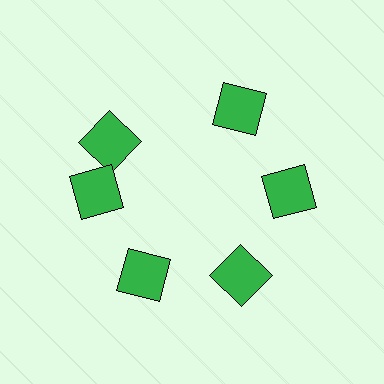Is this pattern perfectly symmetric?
No. The 6 green squares are arranged in a ring, but one element near the 11 o'clock position is rotated out of alignment along the ring, breaking the 6-fold rotational symmetry.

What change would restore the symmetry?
The symmetry would be restored by rotating it back into even spacing with its neighbors so that all 6 squares sit at equal angles and equal distance from the center.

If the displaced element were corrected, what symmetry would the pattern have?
It would have 6-fold rotational symmetry — the pattern would map onto itself every 60 degrees.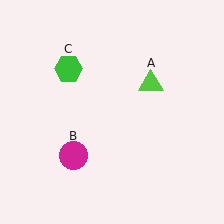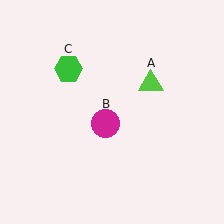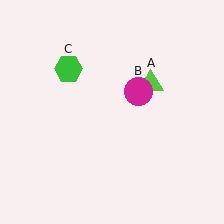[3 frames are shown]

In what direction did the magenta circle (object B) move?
The magenta circle (object B) moved up and to the right.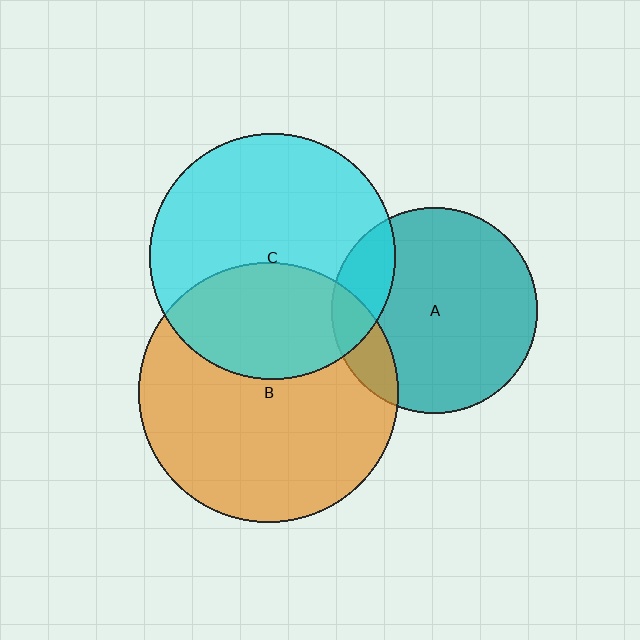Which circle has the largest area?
Circle B (orange).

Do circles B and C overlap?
Yes.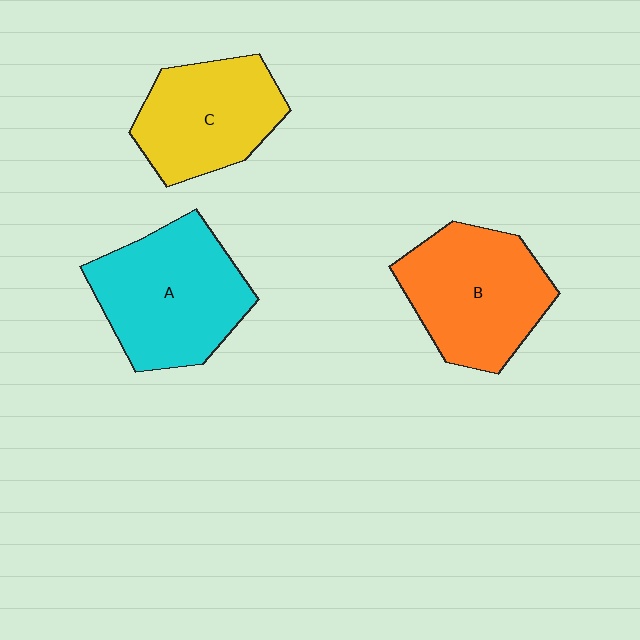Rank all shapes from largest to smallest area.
From largest to smallest: A (cyan), B (orange), C (yellow).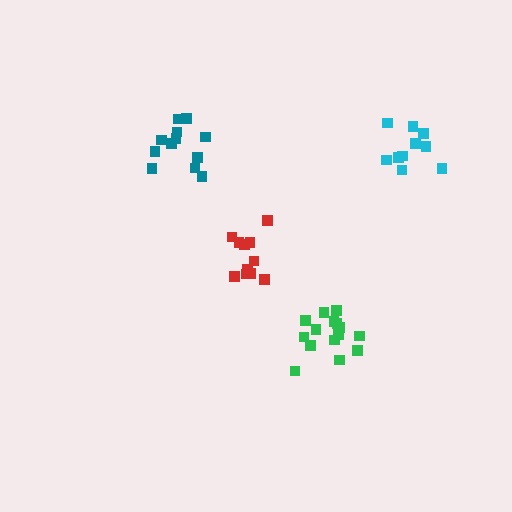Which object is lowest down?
The green cluster is bottommost.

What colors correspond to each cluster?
The clusters are colored: red, cyan, green, teal.